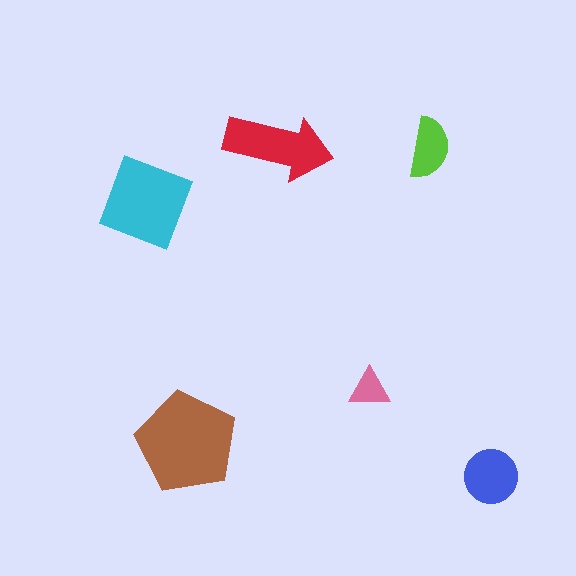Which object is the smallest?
The pink triangle.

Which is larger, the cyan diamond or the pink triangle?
The cyan diamond.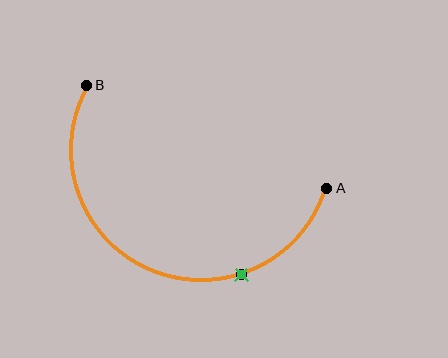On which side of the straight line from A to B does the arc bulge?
The arc bulges below the straight line connecting A and B.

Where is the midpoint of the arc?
The arc midpoint is the point on the curve farthest from the straight line joining A and B. It sits below that line.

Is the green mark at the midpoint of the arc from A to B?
No. The green mark lies on the arc but is closer to endpoint A. The arc midpoint would be at the point on the curve equidistant along the arc from both A and B.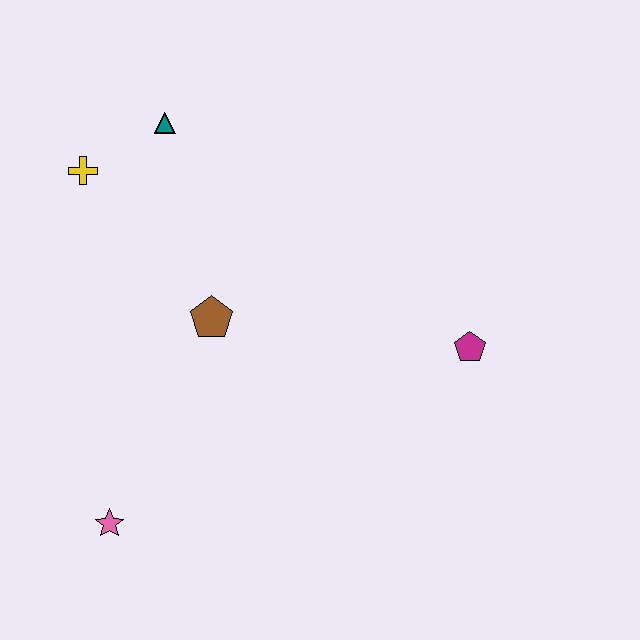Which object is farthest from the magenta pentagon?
The yellow cross is farthest from the magenta pentagon.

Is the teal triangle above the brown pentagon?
Yes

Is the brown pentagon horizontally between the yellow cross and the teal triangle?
No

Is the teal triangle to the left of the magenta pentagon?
Yes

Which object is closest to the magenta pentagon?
The brown pentagon is closest to the magenta pentagon.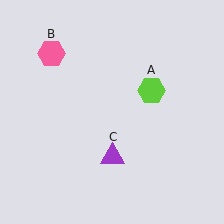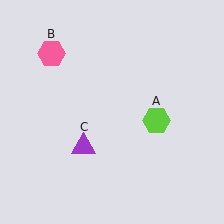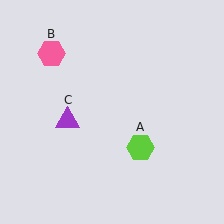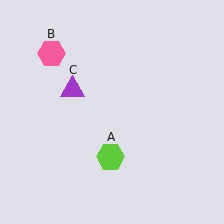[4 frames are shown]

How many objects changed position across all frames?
2 objects changed position: lime hexagon (object A), purple triangle (object C).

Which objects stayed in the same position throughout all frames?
Pink hexagon (object B) remained stationary.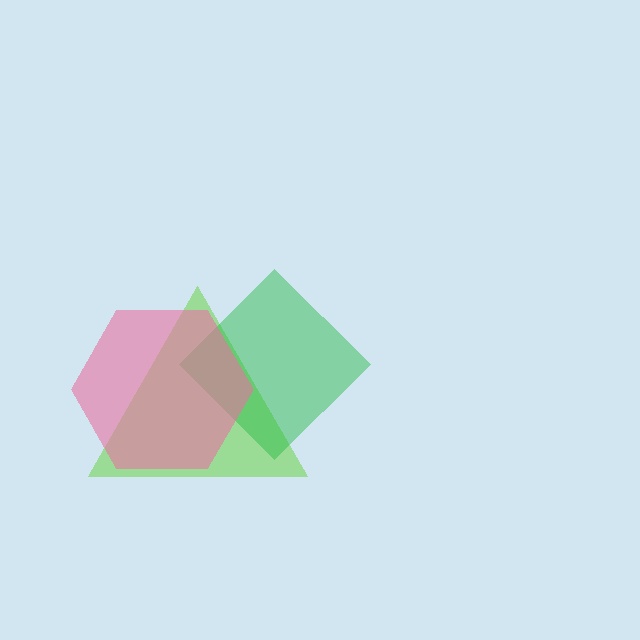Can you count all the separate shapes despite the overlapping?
Yes, there are 3 separate shapes.